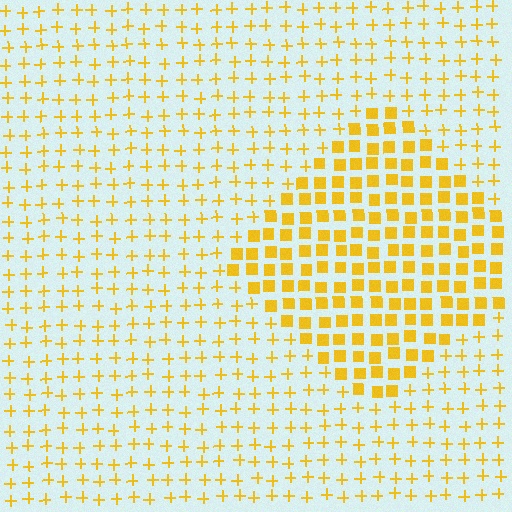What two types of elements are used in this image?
The image uses squares inside the diamond region and plus signs outside it.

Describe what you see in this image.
The image is filled with small yellow elements arranged in a uniform grid. A diamond-shaped region contains squares, while the surrounding area contains plus signs. The boundary is defined purely by the change in element shape.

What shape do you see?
I see a diamond.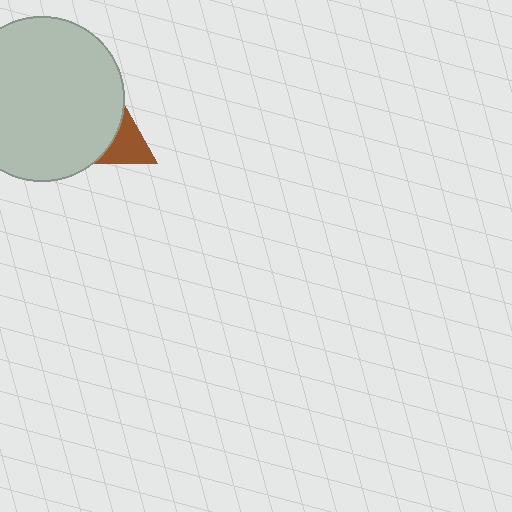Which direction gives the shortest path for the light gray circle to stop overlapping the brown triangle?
Moving left gives the shortest separation.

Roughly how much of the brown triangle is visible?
A small part of it is visible (roughly 44%).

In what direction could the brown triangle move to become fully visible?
The brown triangle could move right. That would shift it out from behind the light gray circle entirely.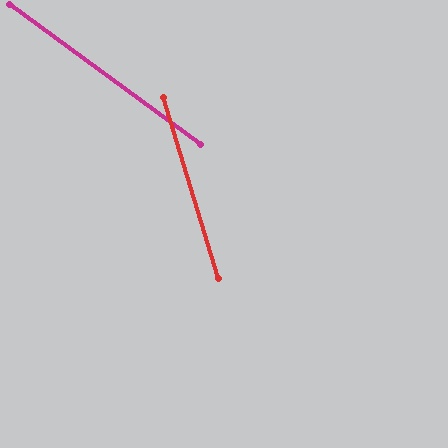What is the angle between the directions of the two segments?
Approximately 37 degrees.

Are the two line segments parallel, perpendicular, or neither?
Neither parallel nor perpendicular — they differ by about 37°.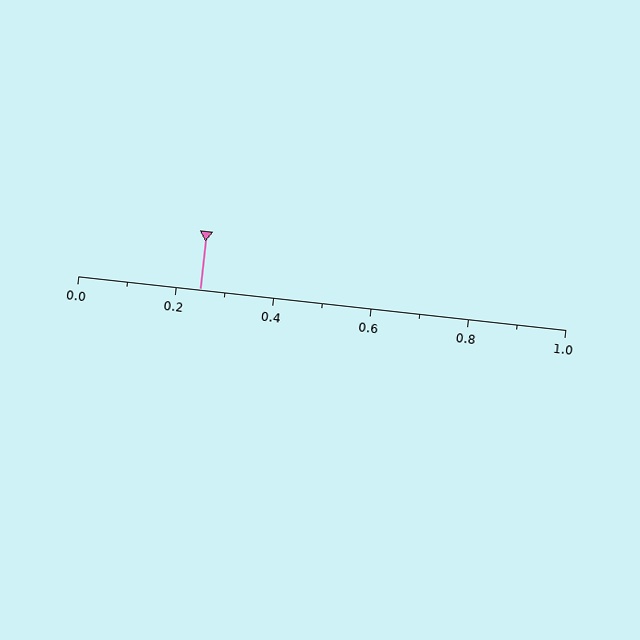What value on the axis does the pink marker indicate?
The marker indicates approximately 0.25.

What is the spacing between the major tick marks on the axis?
The major ticks are spaced 0.2 apart.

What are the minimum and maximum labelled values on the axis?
The axis runs from 0.0 to 1.0.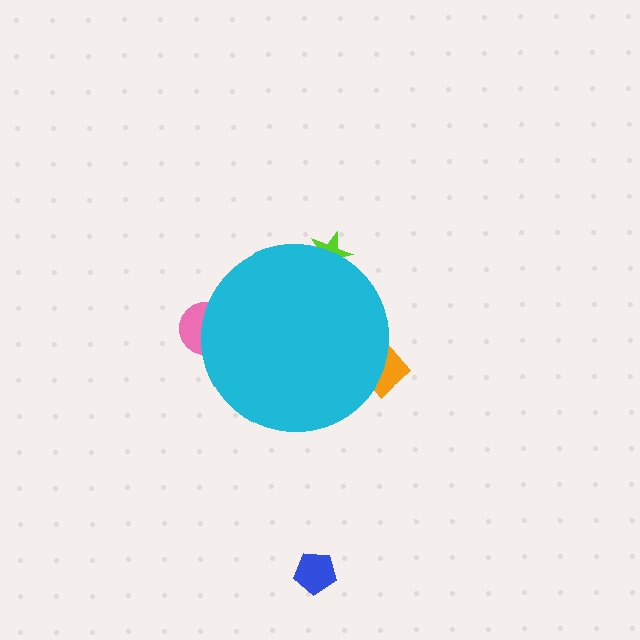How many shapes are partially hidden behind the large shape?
3 shapes are partially hidden.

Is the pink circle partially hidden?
Yes, the pink circle is partially hidden behind the cyan circle.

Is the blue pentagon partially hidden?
No, the blue pentagon is fully visible.